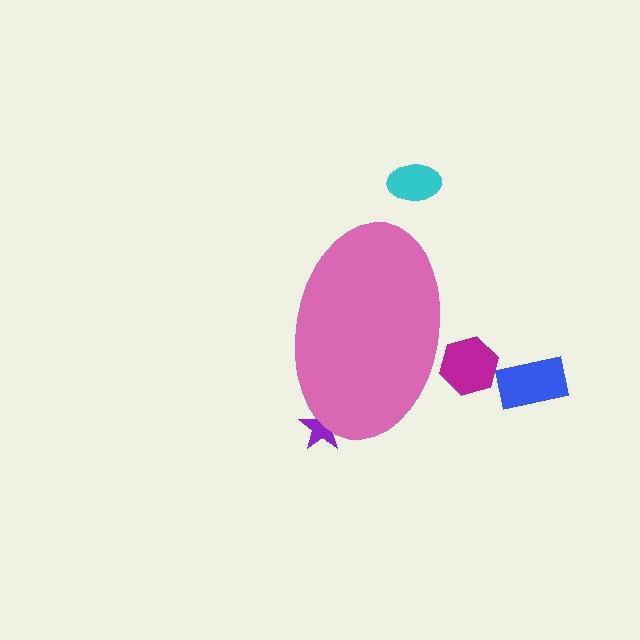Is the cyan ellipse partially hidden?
No, the cyan ellipse is fully visible.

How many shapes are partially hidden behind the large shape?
2 shapes are partially hidden.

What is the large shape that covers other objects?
A pink ellipse.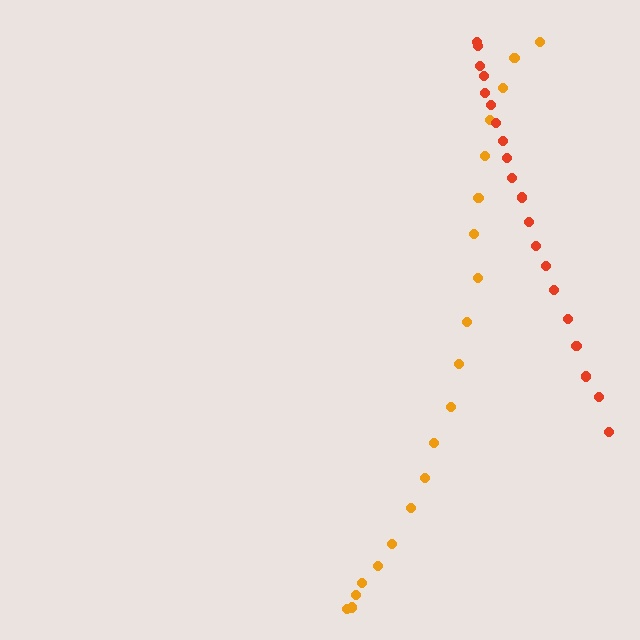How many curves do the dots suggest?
There are 2 distinct paths.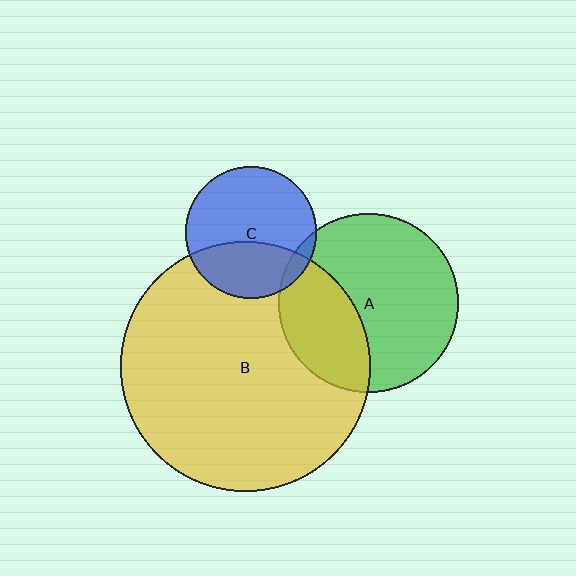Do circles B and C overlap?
Yes.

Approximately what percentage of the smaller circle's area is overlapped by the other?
Approximately 35%.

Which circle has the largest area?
Circle B (yellow).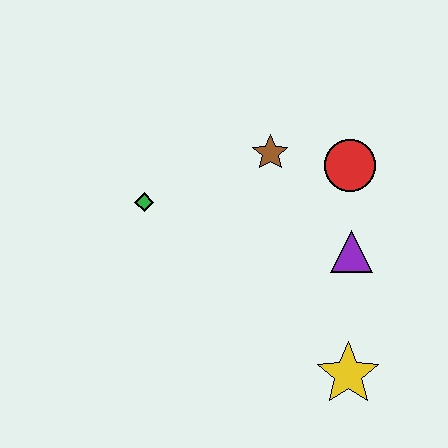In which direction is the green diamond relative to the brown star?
The green diamond is to the left of the brown star.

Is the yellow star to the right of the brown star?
Yes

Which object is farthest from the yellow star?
The green diamond is farthest from the yellow star.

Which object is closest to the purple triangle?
The red circle is closest to the purple triangle.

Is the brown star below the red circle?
No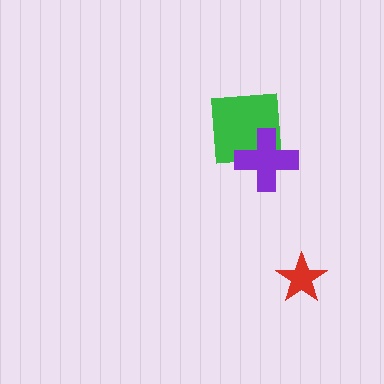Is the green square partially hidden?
Yes, it is partially covered by another shape.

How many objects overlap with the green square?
1 object overlaps with the green square.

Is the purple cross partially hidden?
No, no other shape covers it.